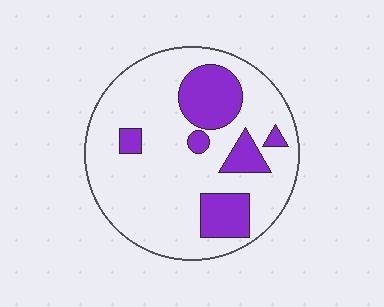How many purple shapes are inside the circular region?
6.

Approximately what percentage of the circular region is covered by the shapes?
Approximately 25%.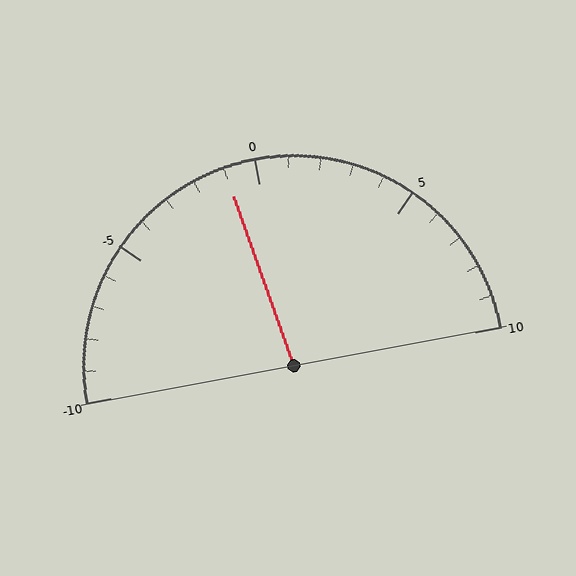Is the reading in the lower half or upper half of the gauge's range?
The reading is in the lower half of the range (-10 to 10).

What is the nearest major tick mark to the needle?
The nearest major tick mark is 0.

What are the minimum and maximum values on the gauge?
The gauge ranges from -10 to 10.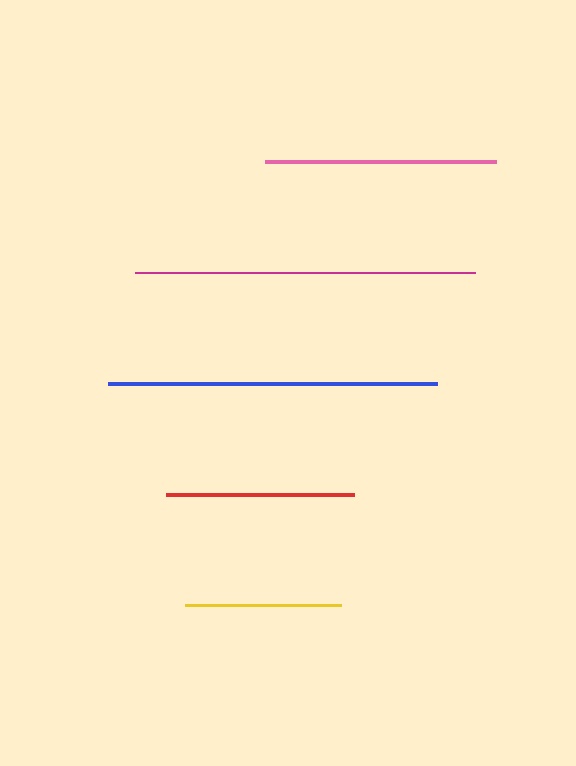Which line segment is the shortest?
The yellow line is the shortest at approximately 157 pixels.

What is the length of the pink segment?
The pink segment is approximately 231 pixels long.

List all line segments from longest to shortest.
From longest to shortest: magenta, blue, pink, red, yellow.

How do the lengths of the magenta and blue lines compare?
The magenta and blue lines are approximately the same length.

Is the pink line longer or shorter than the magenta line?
The magenta line is longer than the pink line.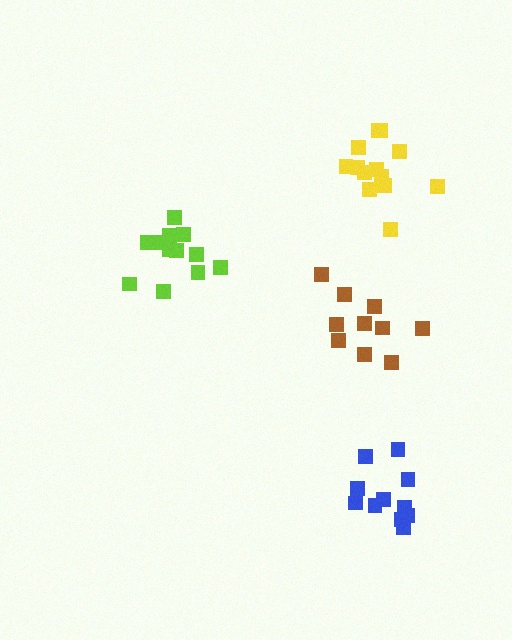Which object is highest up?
The yellow cluster is topmost.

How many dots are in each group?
Group 1: 12 dots, Group 2: 10 dots, Group 3: 11 dots, Group 4: 13 dots (46 total).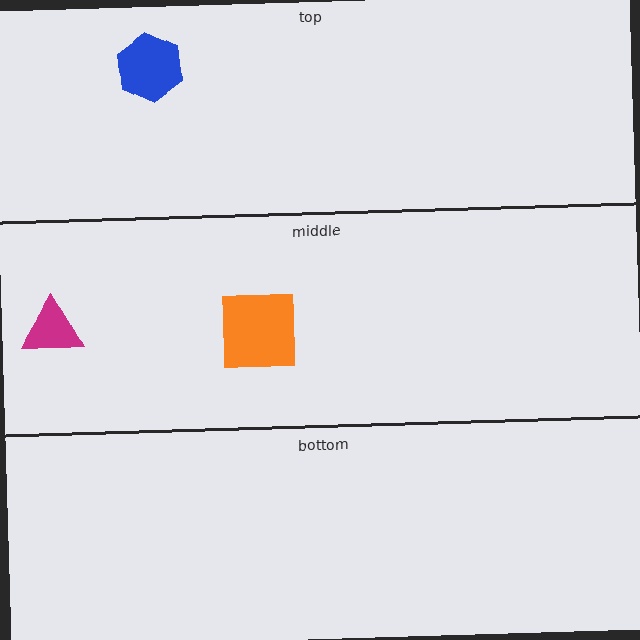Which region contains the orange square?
The middle region.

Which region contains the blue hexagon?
The top region.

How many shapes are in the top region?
1.